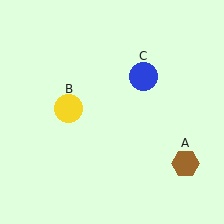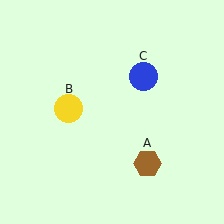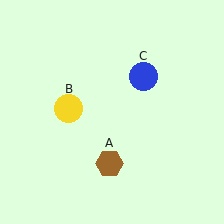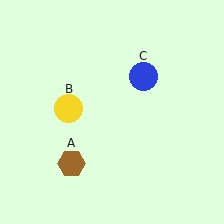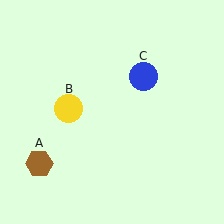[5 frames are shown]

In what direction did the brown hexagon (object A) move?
The brown hexagon (object A) moved left.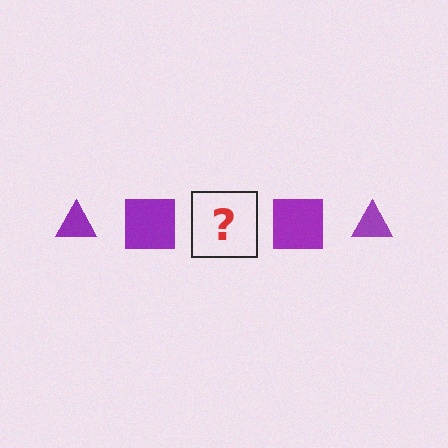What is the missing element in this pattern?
The missing element is a purple triangle.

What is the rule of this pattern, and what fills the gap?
The rule is that the pattern cycles through triangle, square shapes in purple. The gap should be filled with a purple triangle.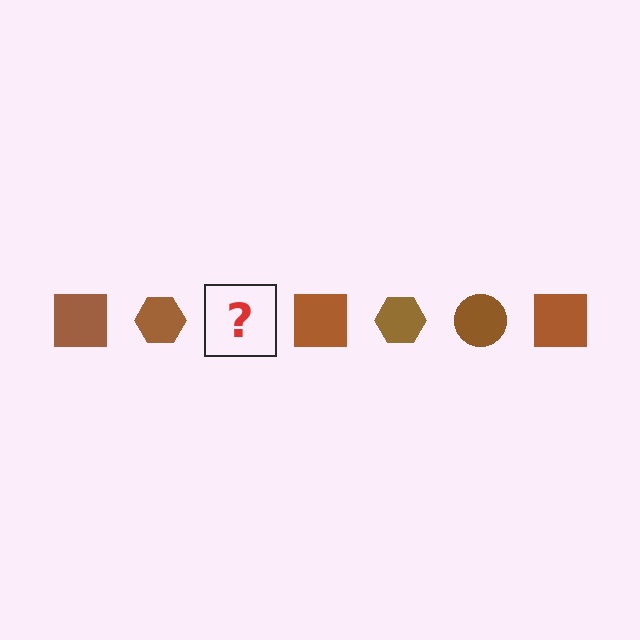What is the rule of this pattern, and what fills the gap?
The rule is that the pattern cycles through square, hexagon, circle shapes in brown. The gap should be filled with a brown circle.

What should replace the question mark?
The question mark should be replaced with a brown circle.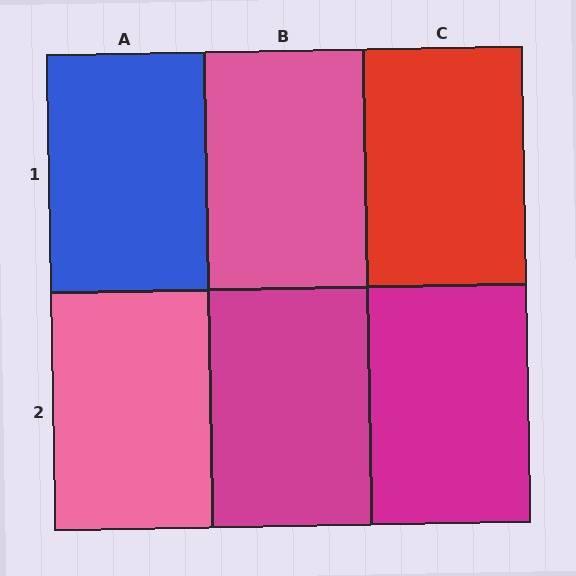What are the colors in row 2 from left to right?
Pink, magenta, magenta.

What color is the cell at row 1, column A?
Blue.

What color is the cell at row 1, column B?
Pink.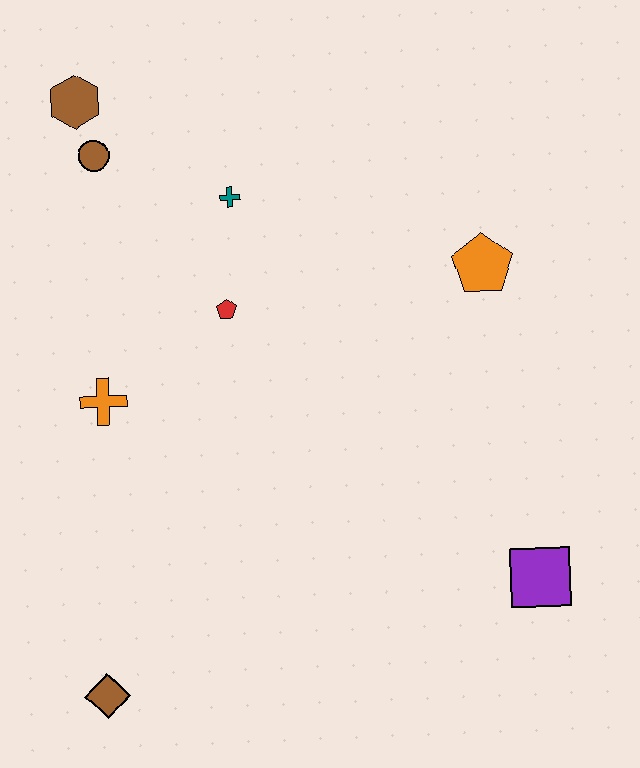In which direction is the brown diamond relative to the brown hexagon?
The brown diamond is below the brown hexagon.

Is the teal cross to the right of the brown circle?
Yes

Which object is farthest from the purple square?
The brown hexagon is farthest from the purple square.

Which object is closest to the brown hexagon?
The brown circle is closest to the brown hexagon.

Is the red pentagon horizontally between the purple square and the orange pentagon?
No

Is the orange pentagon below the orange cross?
No